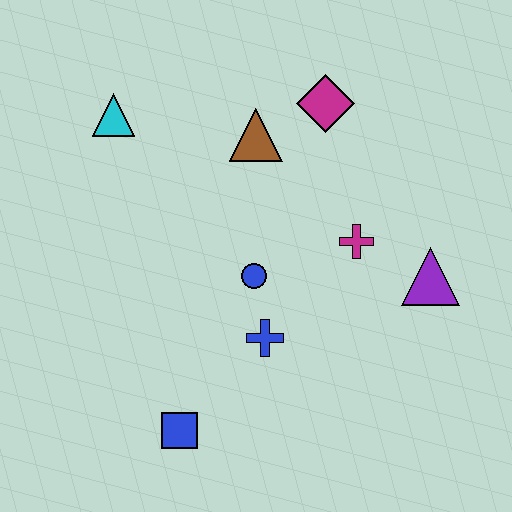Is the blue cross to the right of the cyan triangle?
Yes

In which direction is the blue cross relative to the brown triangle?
The blue cross is below the brown triangle.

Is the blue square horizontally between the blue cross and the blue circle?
No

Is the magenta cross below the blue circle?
No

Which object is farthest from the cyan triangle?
The purple triangle is farthest from the cyan triangle.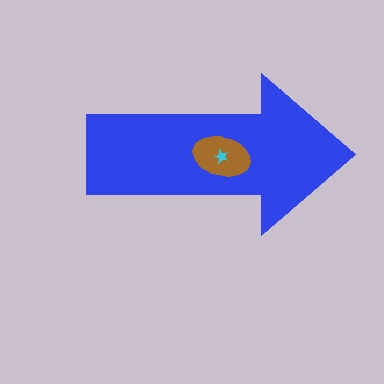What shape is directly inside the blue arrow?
The brown ellipse.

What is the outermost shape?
The blue arrow.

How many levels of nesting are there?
3.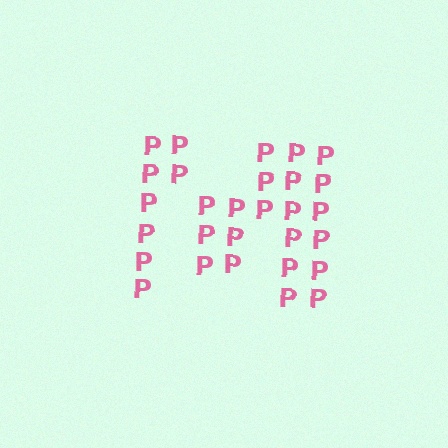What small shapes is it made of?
It is made of small letter P's.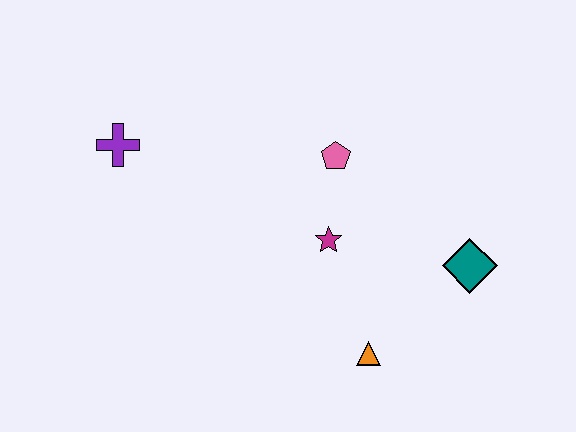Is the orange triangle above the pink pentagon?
No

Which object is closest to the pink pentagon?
The magenta star is closest to the pink pentagon.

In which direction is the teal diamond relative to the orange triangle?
The teal diamond is to the right of the orange triangle.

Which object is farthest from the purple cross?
The teal diamond is farthest from the purple cross.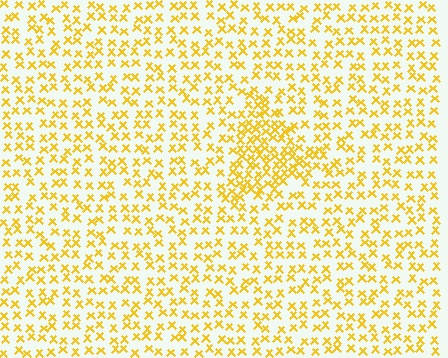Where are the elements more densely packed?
The elements are more densely packed inside the triangle boundary.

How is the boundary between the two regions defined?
The boundary is defined by a change in element density (approximately 2.0x ratio). All elements are the same color, size, and shape.